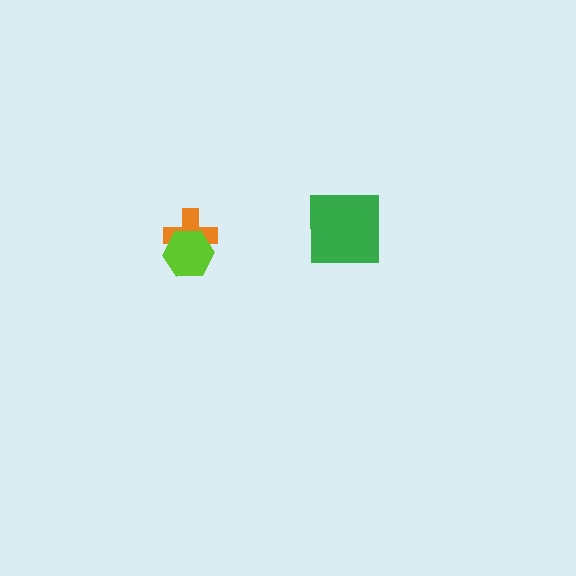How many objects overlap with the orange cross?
1 object overlaps with the orange cross.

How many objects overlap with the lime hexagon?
1 object overlaps with the lime hexagon.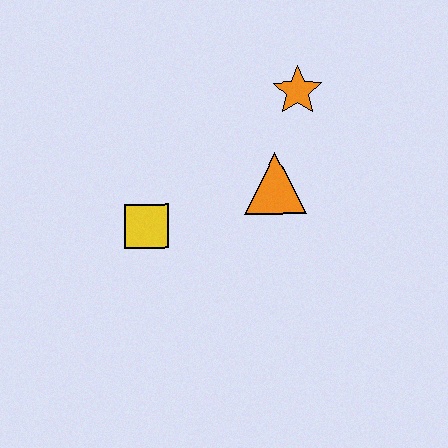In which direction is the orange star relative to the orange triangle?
The orange star is above the orange triangle.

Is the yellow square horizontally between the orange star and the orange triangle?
No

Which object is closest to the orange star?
The orange triangle is closest to the orange star.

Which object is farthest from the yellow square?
The orange star is farthest from the yellow square.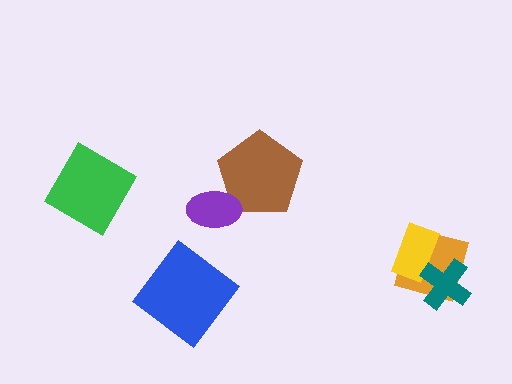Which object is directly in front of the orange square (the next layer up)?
The yellow rectangle is directly in front of the orange square.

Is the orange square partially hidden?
Yes, it is partially covered by another shape.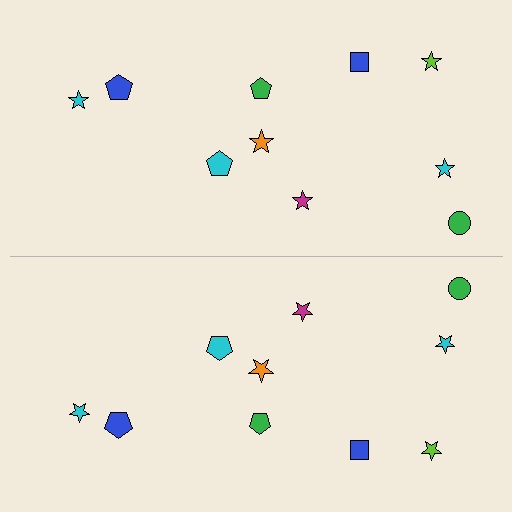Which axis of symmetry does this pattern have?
The pattern has a horizontal axis of symmetry running through the center of the image.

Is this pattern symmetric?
Yes, this pattern has bilateral (reflection) symmetry.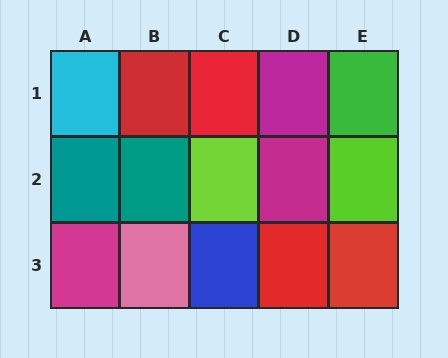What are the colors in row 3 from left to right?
Magenta, pink, blue, red, red.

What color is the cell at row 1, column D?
Magenta.